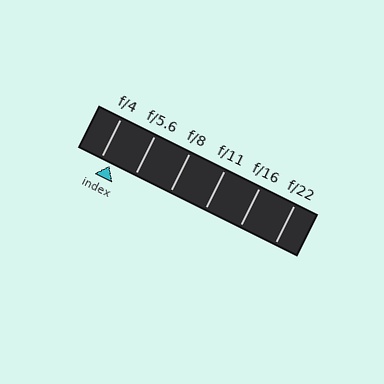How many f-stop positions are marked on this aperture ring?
There are 6 f-stop positions marked.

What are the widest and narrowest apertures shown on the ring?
The widest aperture shown is f/4 and the narrowest is f/22.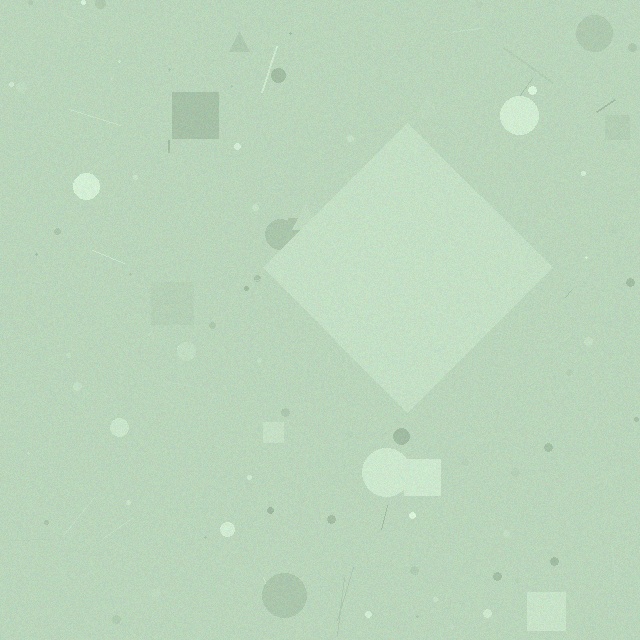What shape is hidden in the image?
A diamond is hidden in the image.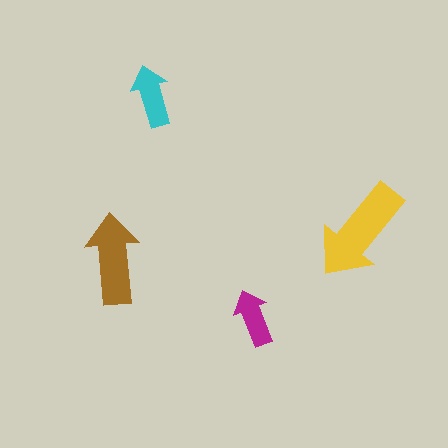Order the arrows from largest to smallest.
the yellow one, the brown one, the cyan one, the magenta one.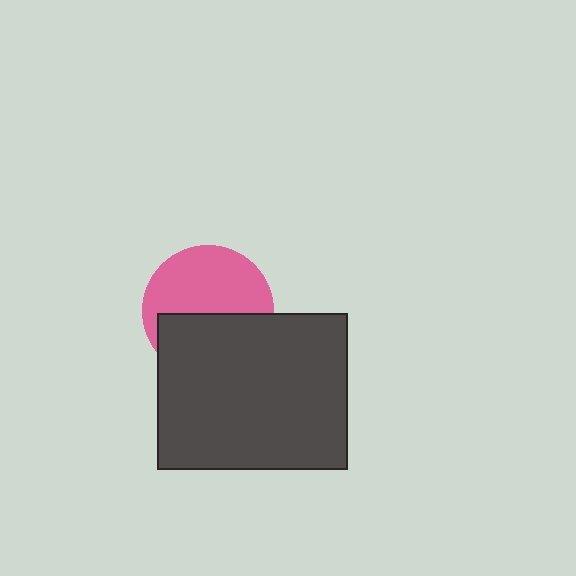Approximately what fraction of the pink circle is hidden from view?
Roughly 45% of the pink circle is hidden behind the dark gray rectangle.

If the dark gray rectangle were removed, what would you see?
You would see the complete pink circle.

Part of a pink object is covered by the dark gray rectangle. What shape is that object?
It is a circle.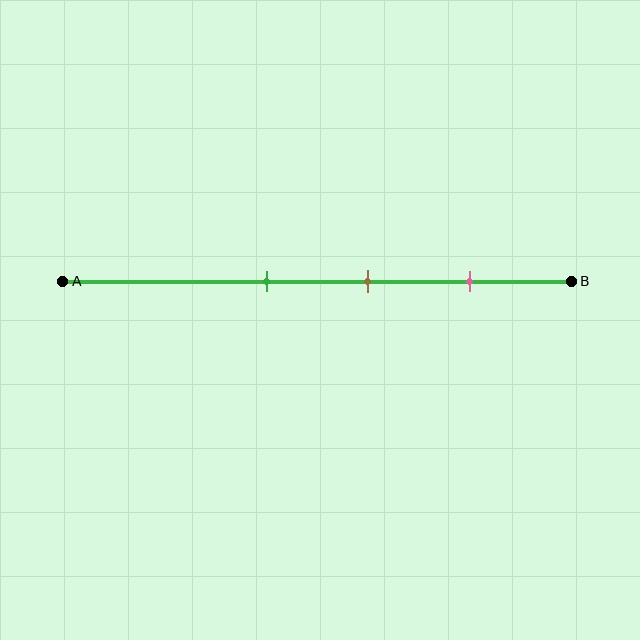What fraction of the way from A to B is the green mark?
The green mark is approximately 40% (0.4) of the way from A to B.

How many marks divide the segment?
There are 3 marks dividing the segment.